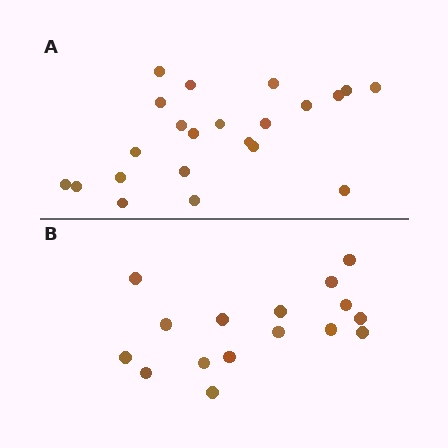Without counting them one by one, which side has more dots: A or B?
Region A (the top region) has more dots.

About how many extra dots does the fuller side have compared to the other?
Region A has about 6 more dots than region B.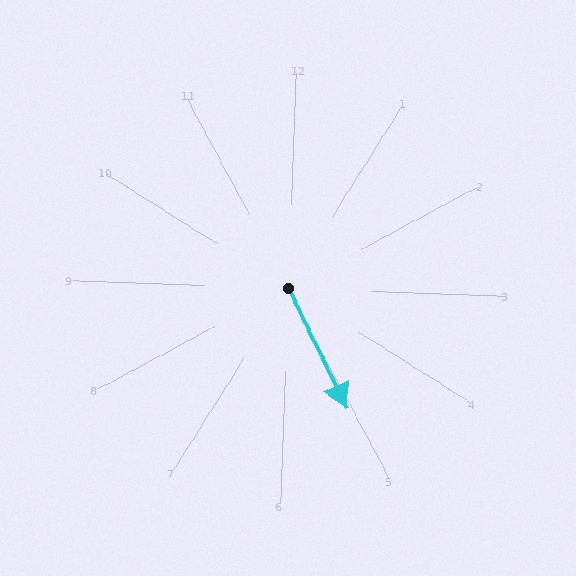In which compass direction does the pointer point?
Southeast.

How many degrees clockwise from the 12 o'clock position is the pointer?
Approximately 152 degrees.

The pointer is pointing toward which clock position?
Roughly 5 o'clock.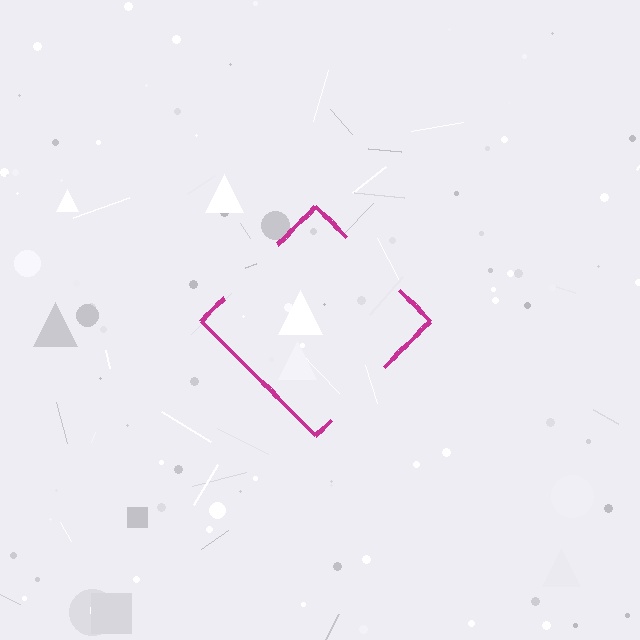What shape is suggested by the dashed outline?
The dashed outline suggests a diamond.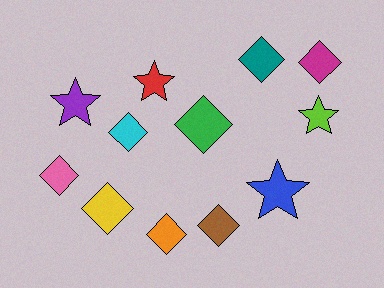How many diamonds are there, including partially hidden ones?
There are 8 diamonds.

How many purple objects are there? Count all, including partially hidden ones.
There is 1 purple object.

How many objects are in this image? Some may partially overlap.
There are 12 objects.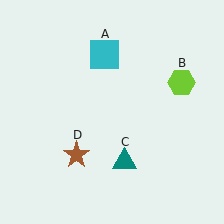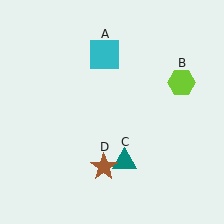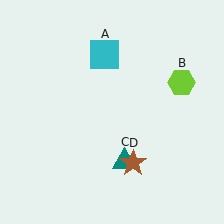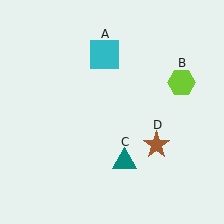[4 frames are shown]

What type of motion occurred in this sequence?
The brown star (object D) rotated counterclockwise around the center of the scene.